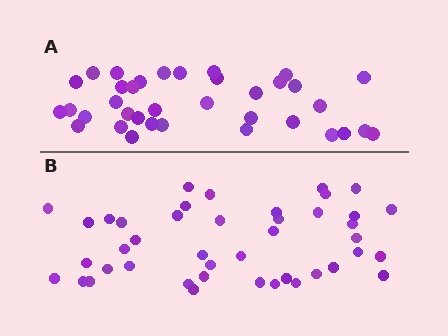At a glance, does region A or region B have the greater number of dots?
Region B (the bottom region) has more dots.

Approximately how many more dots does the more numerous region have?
Region B has roughly 8 or so more dots than region A.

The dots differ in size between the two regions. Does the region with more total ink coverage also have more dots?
No. Region A has more total ink coverage because its dots are larger, but region B actually contains more individual dots. Total area can be misleading — the number of items is what matters here.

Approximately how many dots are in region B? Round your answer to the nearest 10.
About 40 dots. (The exact count is 43, which rounds to 40.)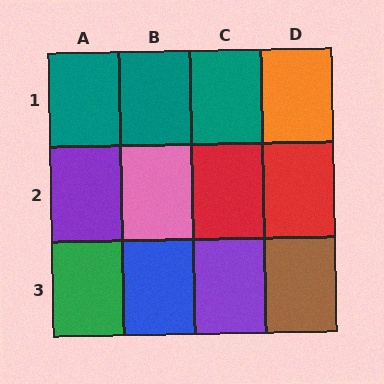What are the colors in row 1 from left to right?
Teal, teal, teal, orange.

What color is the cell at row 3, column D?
Brown.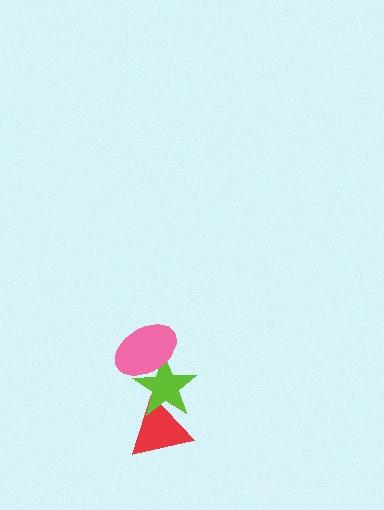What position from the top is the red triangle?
The red triangle is 3rd from the top.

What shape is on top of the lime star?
The pink ellipse is on top of the lime star.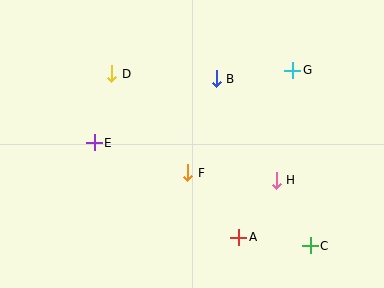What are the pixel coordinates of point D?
Point D is at (112, 74).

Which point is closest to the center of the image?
Point F at (188, 173) is closest to the center.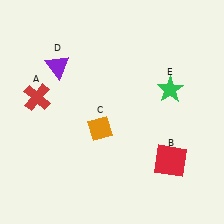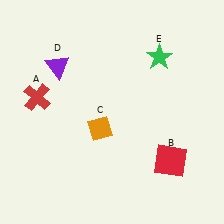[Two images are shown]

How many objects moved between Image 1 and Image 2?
1 object moved between the two images.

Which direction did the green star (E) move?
The green star (E) moved up.